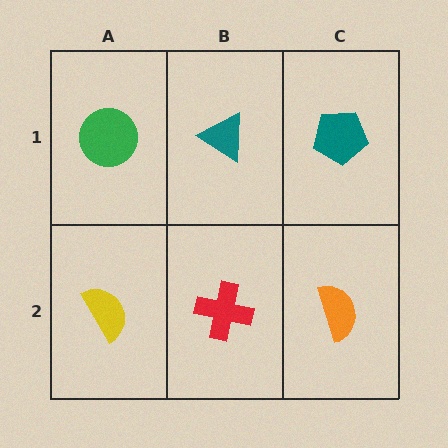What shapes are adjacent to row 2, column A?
A green circle (row 1, column A), a red cross (row 2, column B).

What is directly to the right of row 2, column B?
An orange semicircle.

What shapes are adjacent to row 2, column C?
A teal pentagon (row 1, column C), a red cross (row 2, column B).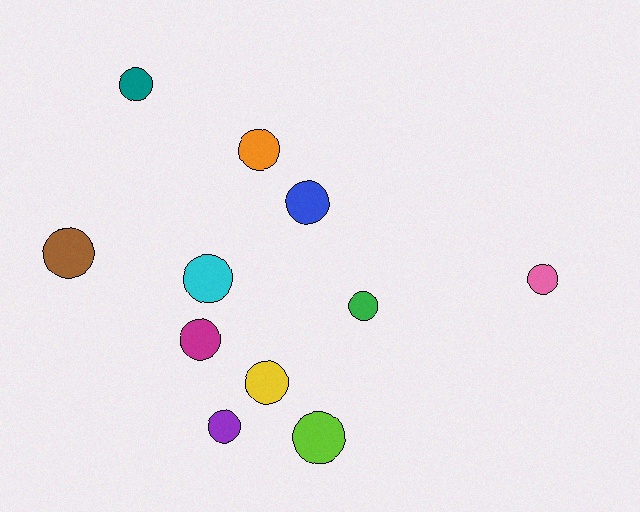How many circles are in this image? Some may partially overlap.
There are 11 circles.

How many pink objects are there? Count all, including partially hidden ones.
There is 1 pink object.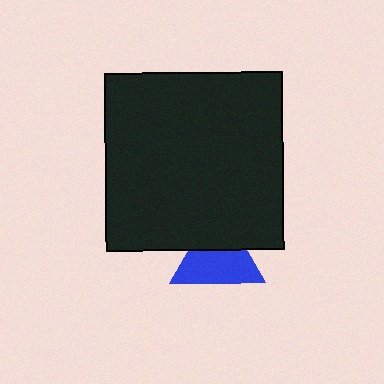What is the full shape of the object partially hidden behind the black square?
The partially hidden object is a blue triangle.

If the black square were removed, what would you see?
You would see the complete blue triangle.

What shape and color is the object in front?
The object in front is a black square.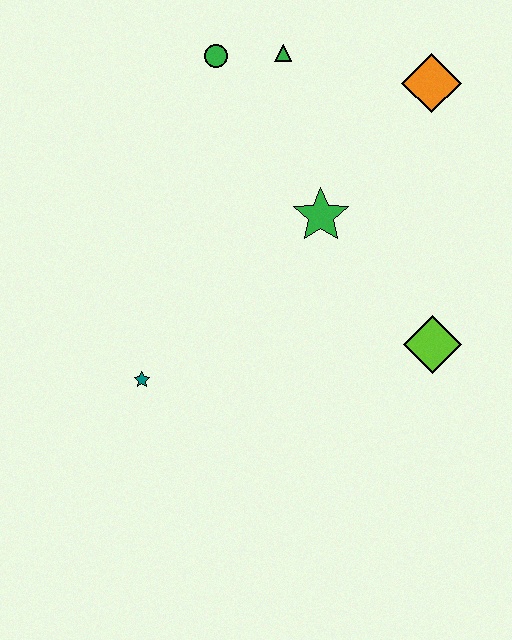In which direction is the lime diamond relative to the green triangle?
The lime diamond is below the green triangle.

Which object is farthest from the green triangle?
The teal star is farthest from the green triangle.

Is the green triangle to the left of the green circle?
No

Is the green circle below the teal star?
No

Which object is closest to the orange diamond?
The green triangle is closest to the orange diamond.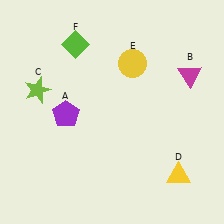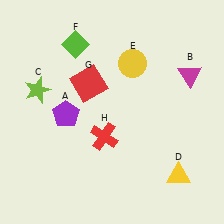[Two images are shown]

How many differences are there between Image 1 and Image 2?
There are 2 differences between the two images.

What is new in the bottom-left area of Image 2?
A red cross (H) was added in the bottom-left area of Image 2.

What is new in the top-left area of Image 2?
A red square (G) was added in the top-left area of Image 2.